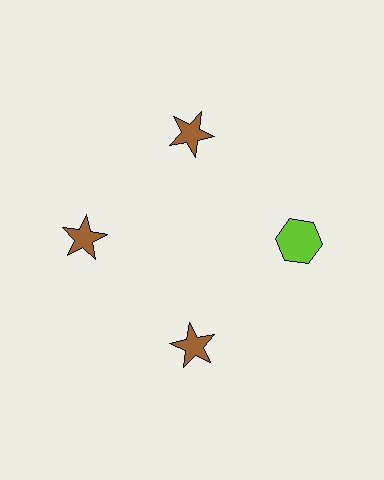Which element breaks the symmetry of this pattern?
The lime hexagon at roughly the 3 o'clock position breaks the symmetry. All other shapes are brown stars.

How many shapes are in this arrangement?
There are 4 shapes arranged in a ring pattern.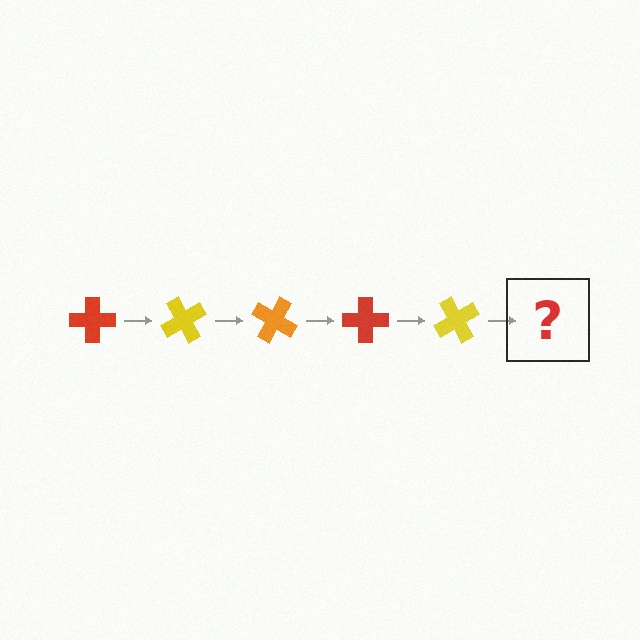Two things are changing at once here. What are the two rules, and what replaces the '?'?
The two rules are that it rotates 60 degrees each step and the color cycles through red, yellow, and orange. The '?' should be an orange cross, rotated 300 degrees from the start.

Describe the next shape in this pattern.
It should be an orange cross, rotated 300 degrees from the start.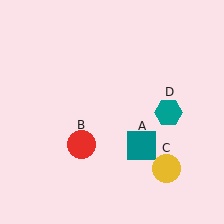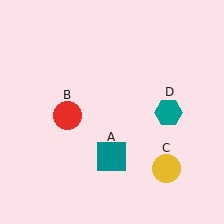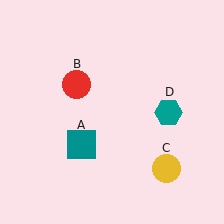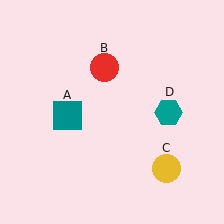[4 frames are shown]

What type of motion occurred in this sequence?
The teal square (object A), red circle (object B) rotated clockwise around the center of the scene.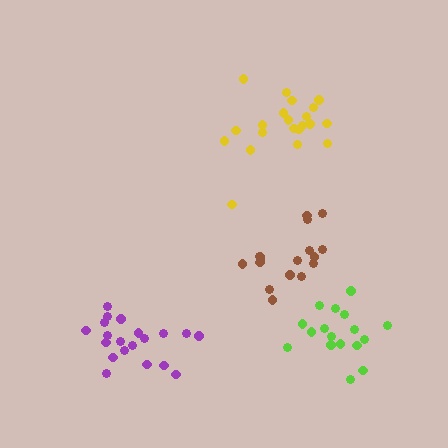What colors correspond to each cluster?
The clusters are colored: brown, purple, yellow, lime.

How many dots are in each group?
Group 1: 17 dots, Group 2: 20 dots, Group 3: 21 dots, Group 4: 17 dots (75 total).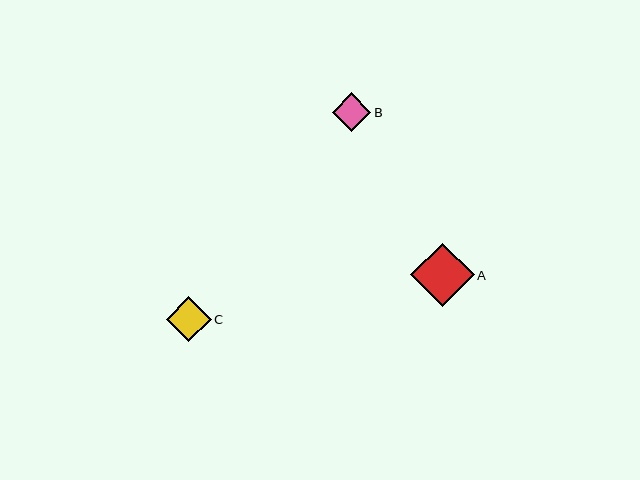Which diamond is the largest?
Diamond A is the largest with a size of approximately 63 pixels.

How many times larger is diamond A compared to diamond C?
Diamond A is approximately 1.4 times the size of diamond C.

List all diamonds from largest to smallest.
From largest to smallest: A, C, B.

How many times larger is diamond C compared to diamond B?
Diamond C is approximately 1.2 times the size of diamond B.